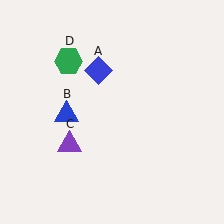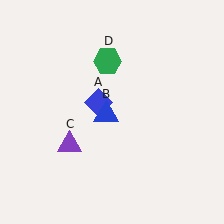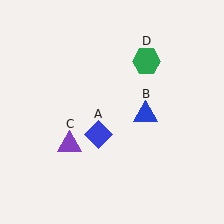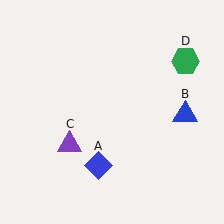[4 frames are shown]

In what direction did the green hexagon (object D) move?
The green hexagon (object D) moved right.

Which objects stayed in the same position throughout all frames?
Purple triangle (object C) remained stationary.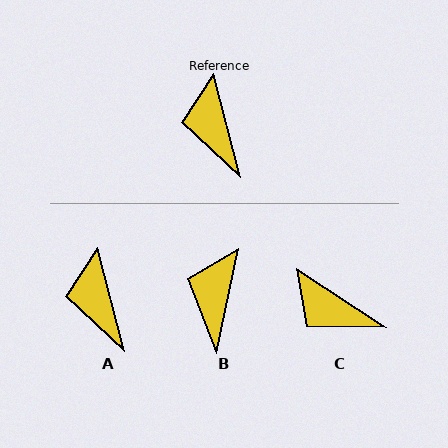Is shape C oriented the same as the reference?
No, it is off by about 43 degrees.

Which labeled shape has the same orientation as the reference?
A.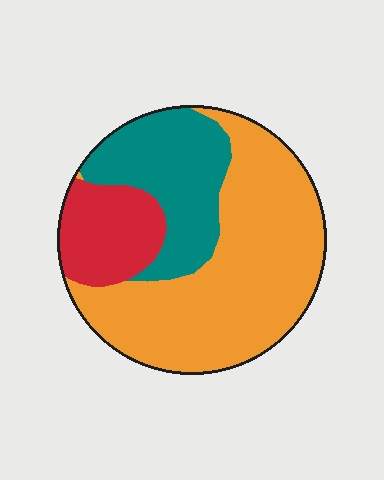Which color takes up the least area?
Red, at roughly 15%.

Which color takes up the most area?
Orange, at roughly 60%.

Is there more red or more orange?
Orange.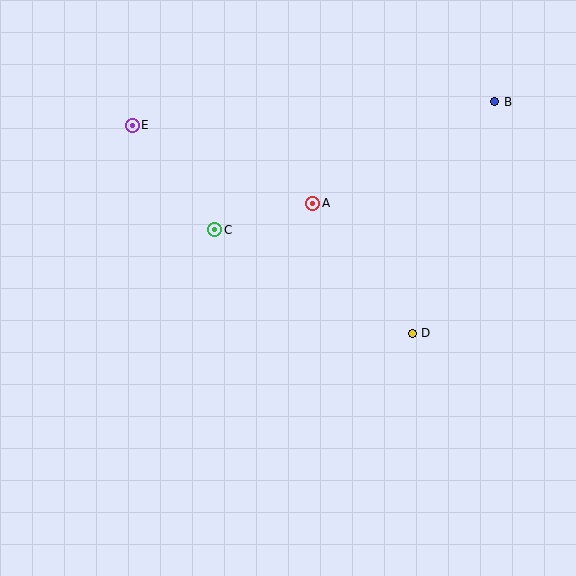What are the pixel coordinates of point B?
Point B is at (495, 102).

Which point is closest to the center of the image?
Point A at (313, 203) is closest to the center.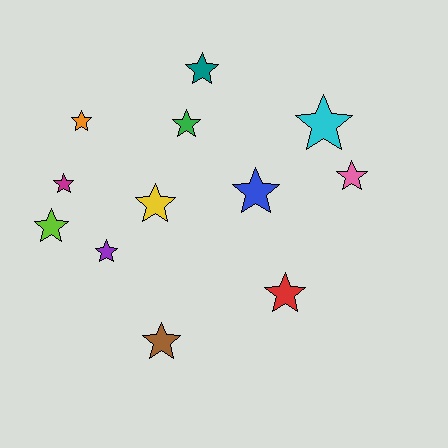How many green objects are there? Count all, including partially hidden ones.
There is 1 green object.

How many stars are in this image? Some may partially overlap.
There are 12 stars.